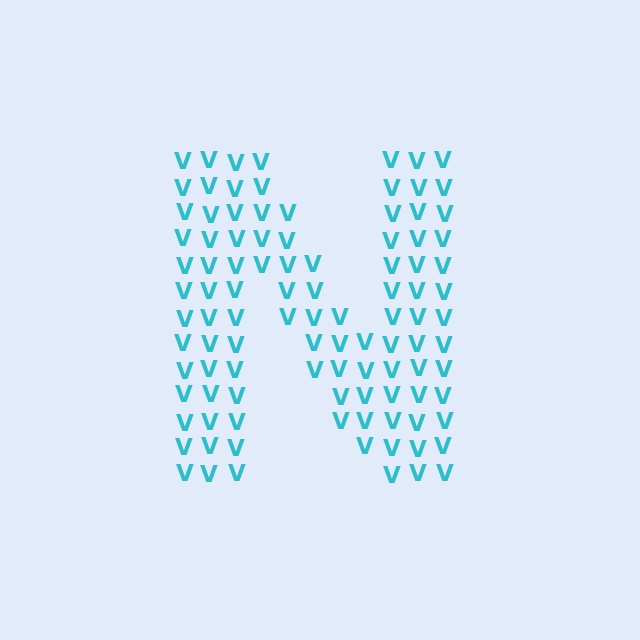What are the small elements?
The small elements are letter V's.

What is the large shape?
The large shape is the letter N.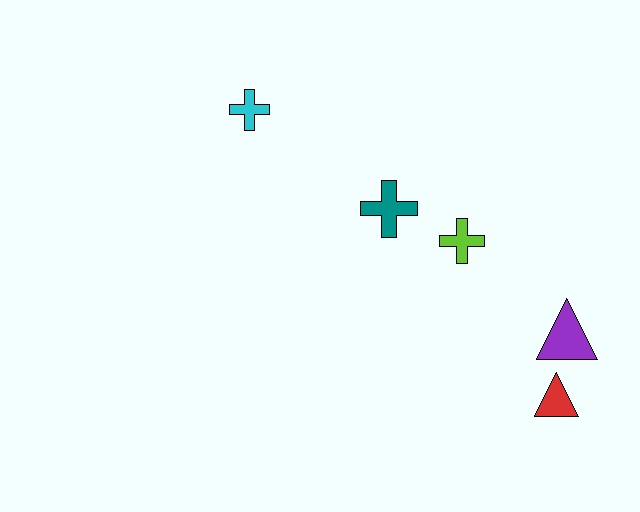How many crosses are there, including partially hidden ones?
There are 3 crosses.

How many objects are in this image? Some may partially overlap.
There are 5 objects.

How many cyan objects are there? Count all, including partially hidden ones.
There is 1 cyan object.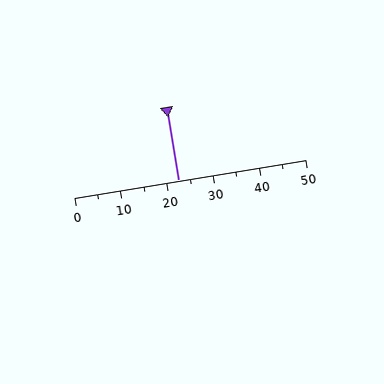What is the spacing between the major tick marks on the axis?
The major ticks are spaced 10 apart.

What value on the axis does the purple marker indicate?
The marker indicates approximately 22.5.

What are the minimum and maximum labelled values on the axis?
The axis runs from 0 to 50.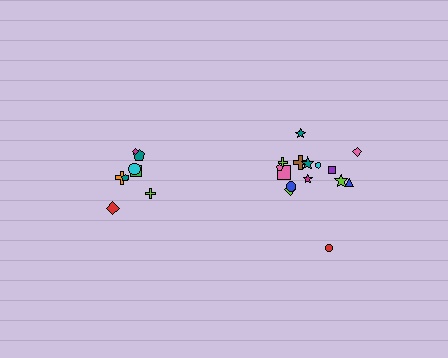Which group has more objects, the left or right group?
The right group.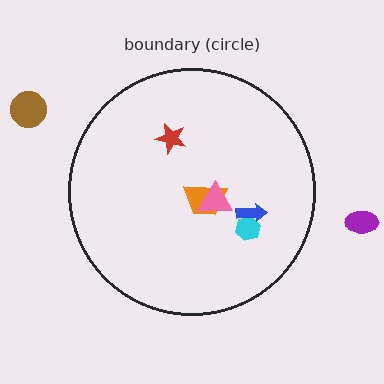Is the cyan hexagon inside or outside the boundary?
Inside.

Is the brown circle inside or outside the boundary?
Outside.